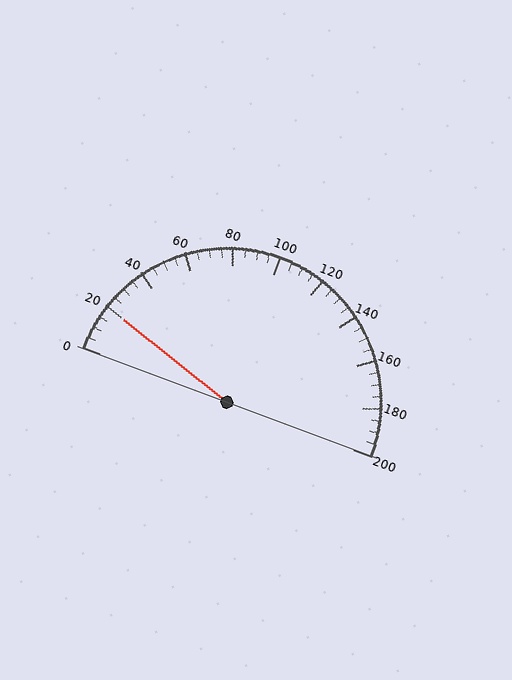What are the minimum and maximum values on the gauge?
The gauge ranges from 0 to 200.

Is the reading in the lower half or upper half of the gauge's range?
The reading is in the lower half of the range (0 to 200).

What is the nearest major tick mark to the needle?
The nearest major tick mark is 20.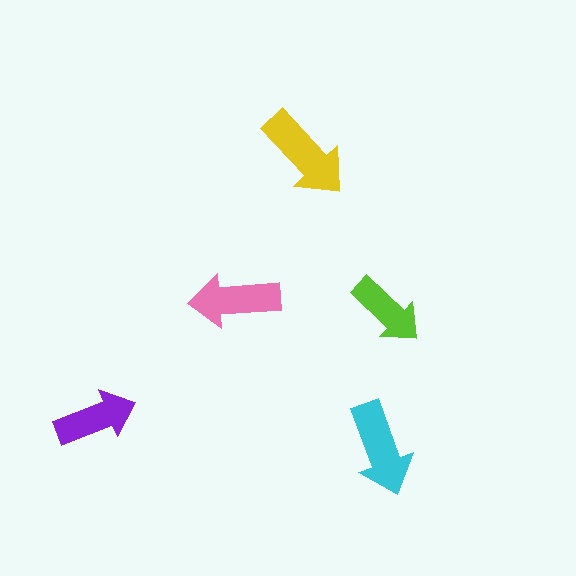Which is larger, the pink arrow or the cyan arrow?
The cyan one.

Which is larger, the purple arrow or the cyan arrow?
The cyan one.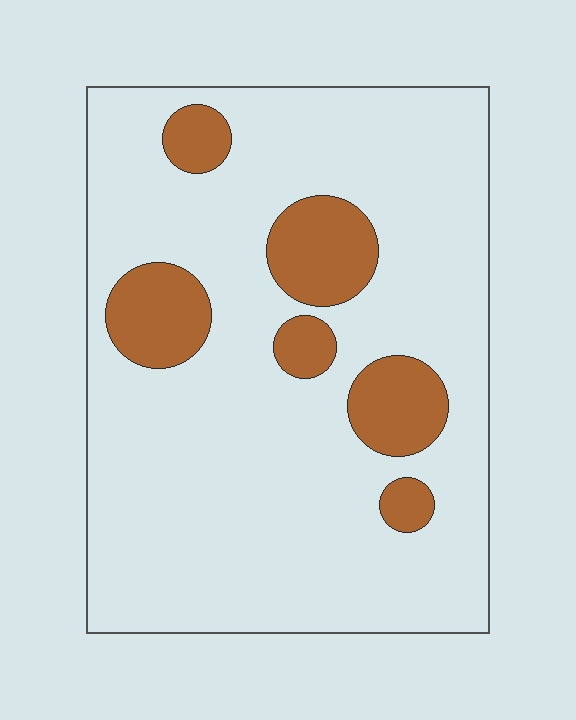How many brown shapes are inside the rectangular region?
6.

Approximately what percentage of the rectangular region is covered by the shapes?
Approximately 15%.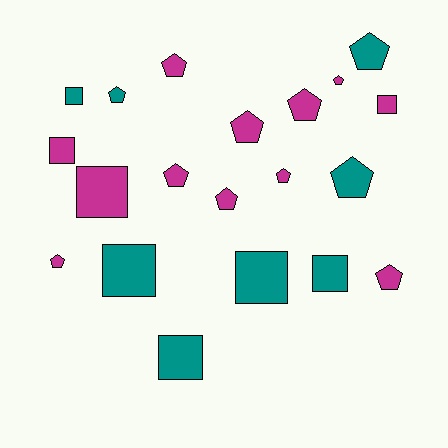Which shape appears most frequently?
Pentagon, with 12 objects.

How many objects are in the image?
There are 20 objects.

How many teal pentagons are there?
There are 3 teal pentagons.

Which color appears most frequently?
Magenta, with 12 objects.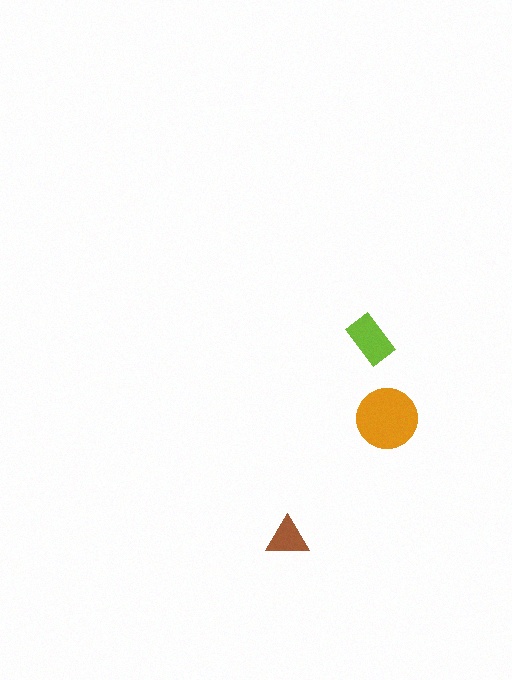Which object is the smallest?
The brown triangle.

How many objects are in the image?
There are 3 objects in the image.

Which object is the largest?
The orange circle.